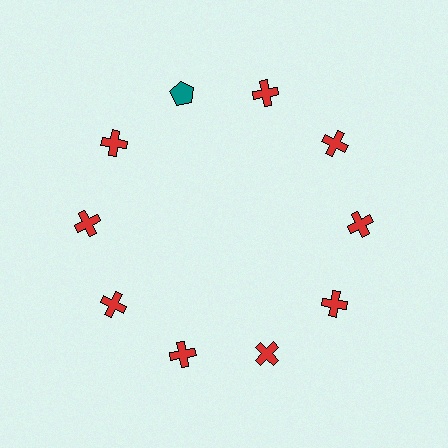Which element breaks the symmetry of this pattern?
The teal pentagon at roughly the 11 o'clock position breaks the symmetry. All other shapes are red crosses.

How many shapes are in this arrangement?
There are 10 shapes arranged in a ring pattern.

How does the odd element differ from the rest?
It differs in both color (teal instead of red) and shape (pentagon instead of cross).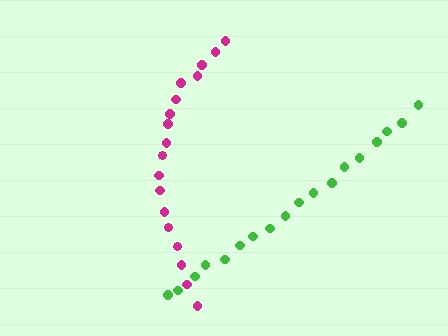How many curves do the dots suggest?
There are 2 distinct paths.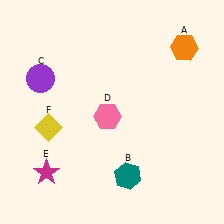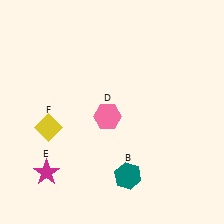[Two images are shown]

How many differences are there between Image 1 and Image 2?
There are 2 differences between the two images.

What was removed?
The purple circle (C), the orange hexagon (A) were removed in Image 2.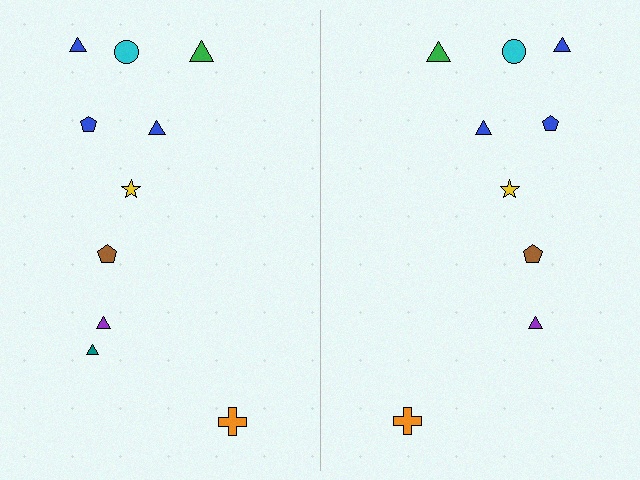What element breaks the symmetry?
A teal triangle is missing from the right side.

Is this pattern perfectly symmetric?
No, the pattern is not perfectly symmetric. A teal triangle is missing from the right side.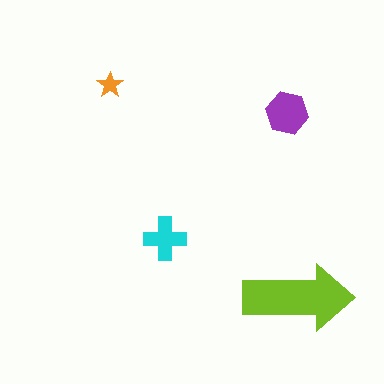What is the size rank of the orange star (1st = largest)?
4th.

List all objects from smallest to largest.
The orange star, the cyan cross, the purple hexagon, the lime arrow.